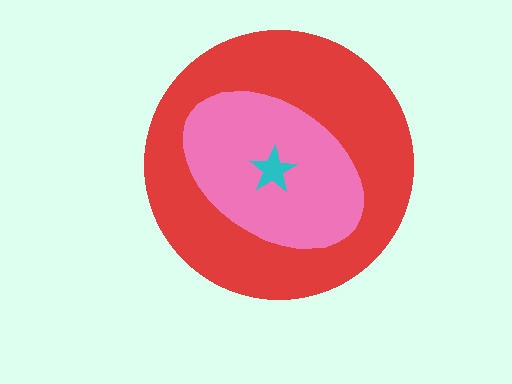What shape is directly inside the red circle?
The pink ellipse.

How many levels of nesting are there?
3.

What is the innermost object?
The cyan star.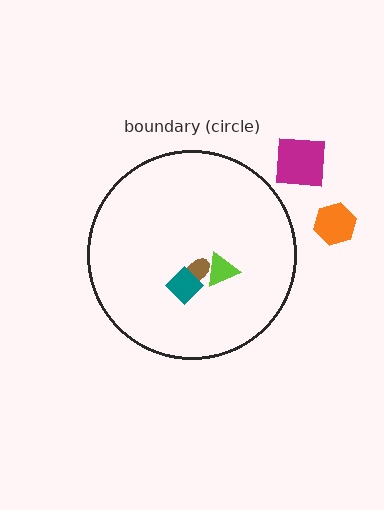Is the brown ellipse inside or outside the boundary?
Inside.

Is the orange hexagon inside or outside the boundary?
Outside.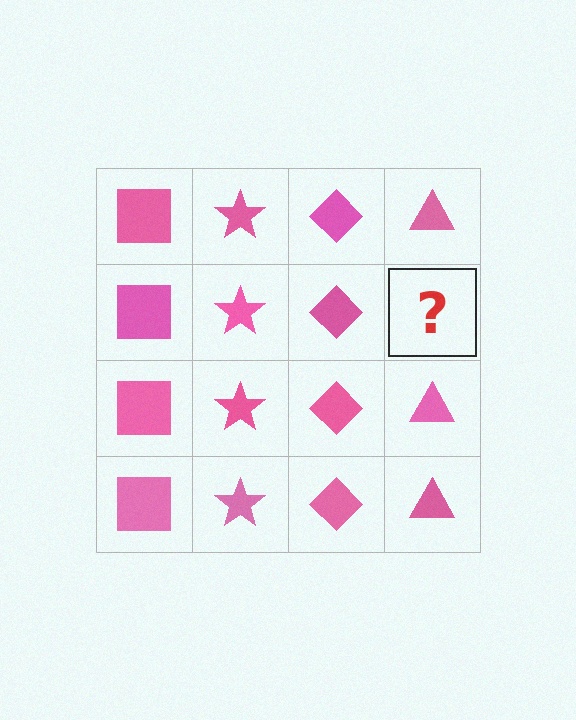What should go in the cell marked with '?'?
The missing cell should contain a pink triangle.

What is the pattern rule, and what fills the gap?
The rule is that each column has a consistent shape. The gap should be filled with a pink triangle.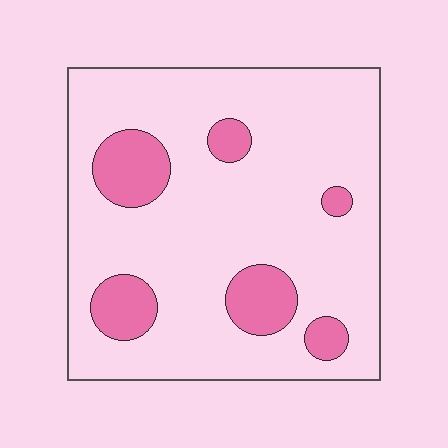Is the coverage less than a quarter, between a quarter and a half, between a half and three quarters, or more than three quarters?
Less than a quarter.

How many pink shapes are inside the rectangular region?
6.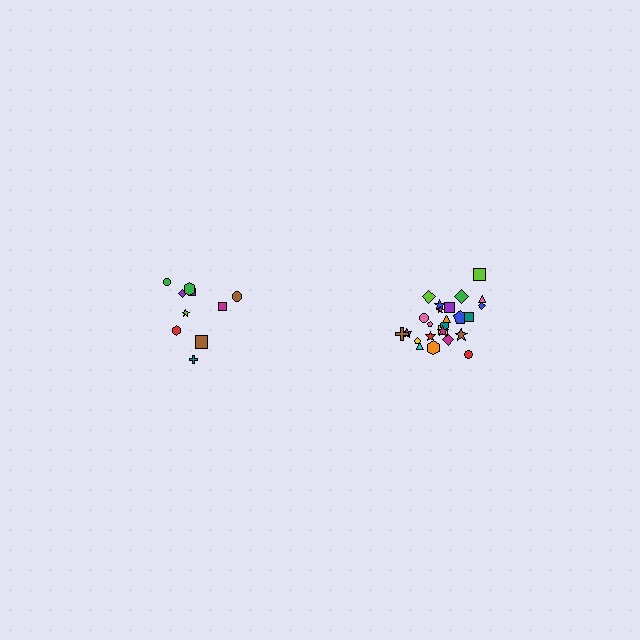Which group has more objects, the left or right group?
The right group.